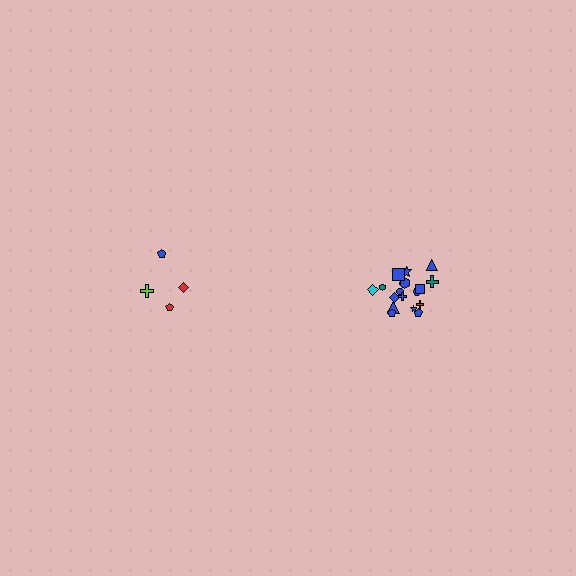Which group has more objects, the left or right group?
The right group.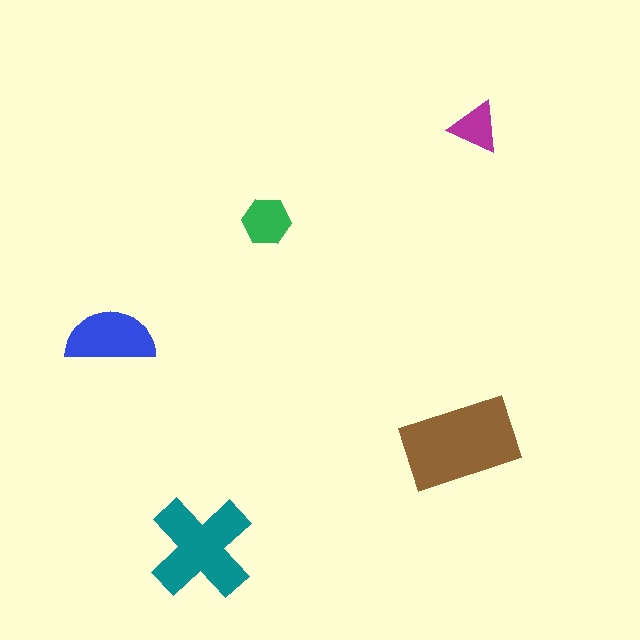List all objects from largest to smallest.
The brown rectangle, the teal cross, the blue semicircle, the green hexagon, the magenta triangle.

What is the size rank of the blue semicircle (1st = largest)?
3rd.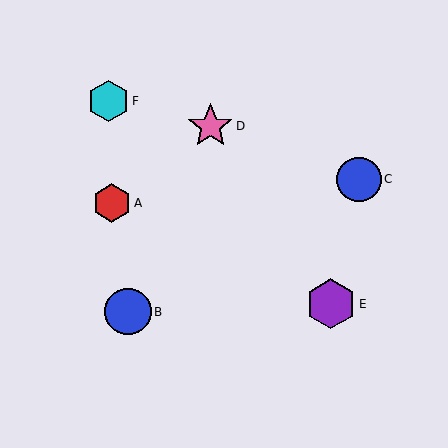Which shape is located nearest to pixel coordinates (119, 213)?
The red hexagon (labeled A) at (112, 203) is nearest to that location.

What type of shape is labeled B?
Shape B is a blue circle.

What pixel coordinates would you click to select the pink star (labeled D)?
Click at (210, 126) to select the pink star D.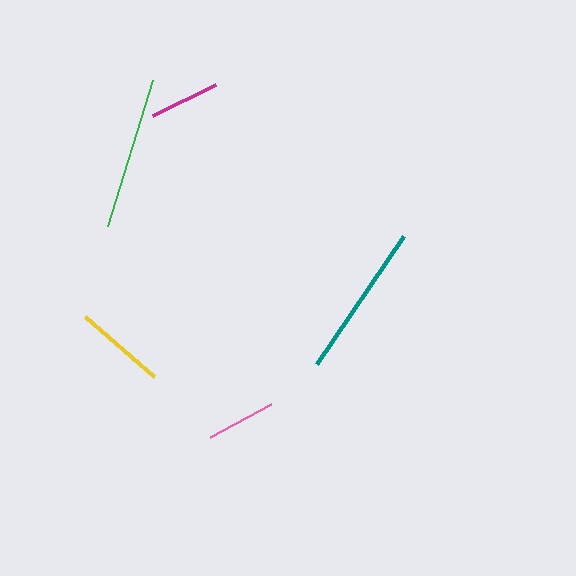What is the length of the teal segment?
The teal segment is approximately 155 pixels long.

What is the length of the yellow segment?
The yellow segment is approximately 92 pixels long.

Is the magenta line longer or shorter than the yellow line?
The yellow line is longer than the magenta line.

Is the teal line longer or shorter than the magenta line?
The teal line is longer than the magenta line.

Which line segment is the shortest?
The pink line is the shortest at approximately 69 pixels.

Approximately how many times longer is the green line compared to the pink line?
The green line is approximately 2.2 times the length of the pink line.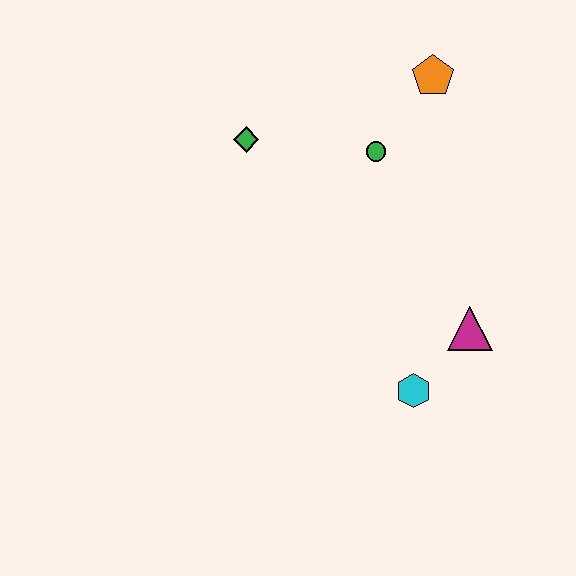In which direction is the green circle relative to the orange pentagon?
The green circle is below the orange pentagon.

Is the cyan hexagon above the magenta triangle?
No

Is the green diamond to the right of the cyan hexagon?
No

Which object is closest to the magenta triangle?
The cyan hexagon is closest to the magenta triangle.